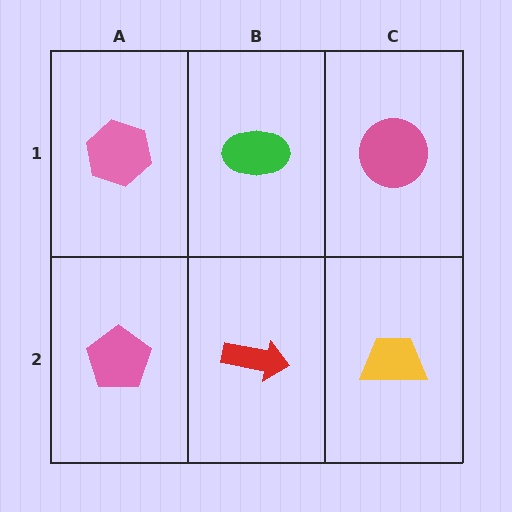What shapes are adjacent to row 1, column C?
A yellow trapezoid (row 2, column C), a green ellipse (row 1, column B).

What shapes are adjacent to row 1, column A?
A pink pentagon (row 2, column A), a green ellipse (row 1, column B).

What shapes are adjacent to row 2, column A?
A pink hexagon (row 1, column A), a red arrow (row 2, column B).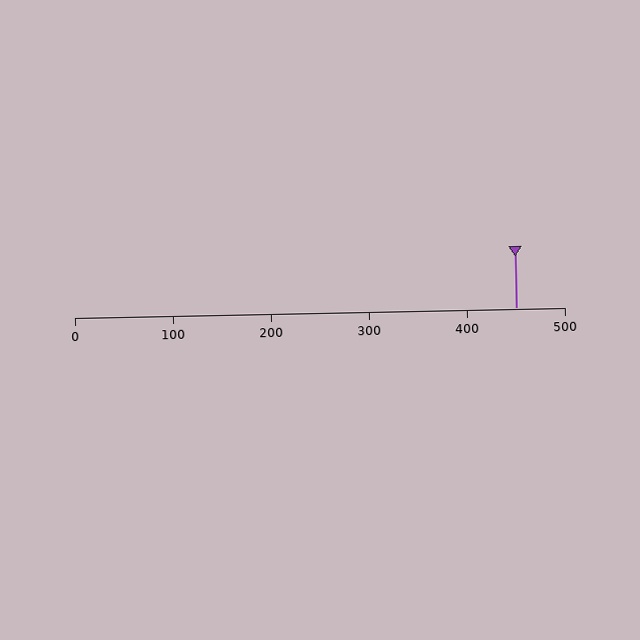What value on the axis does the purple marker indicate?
The marker indicates approximately 450.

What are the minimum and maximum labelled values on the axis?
The axis runs from 0 to 500.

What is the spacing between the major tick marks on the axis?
The major ticks are spaced 100 apart.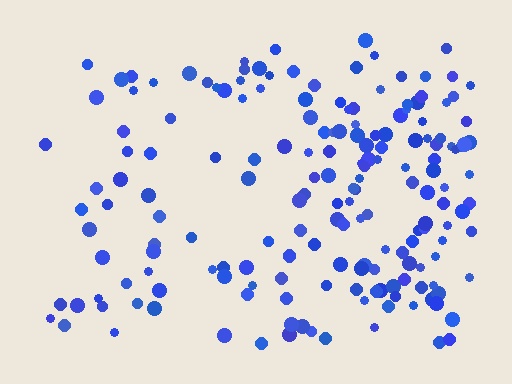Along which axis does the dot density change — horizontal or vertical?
Horizontal.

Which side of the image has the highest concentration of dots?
The right.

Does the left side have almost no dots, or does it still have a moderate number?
Still a moderate number, just noticeably fewer than the right.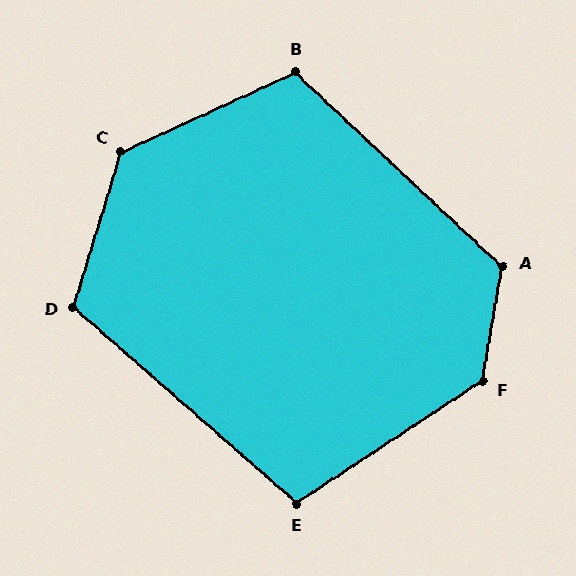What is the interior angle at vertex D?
Approximately 114 degrees (obtuse).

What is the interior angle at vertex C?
Approximately 131 degrees (obtuse).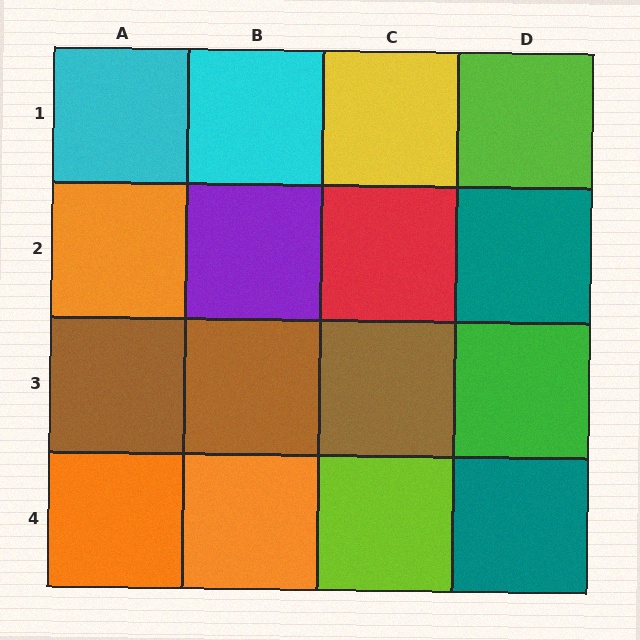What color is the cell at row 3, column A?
Brown.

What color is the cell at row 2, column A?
Orange.